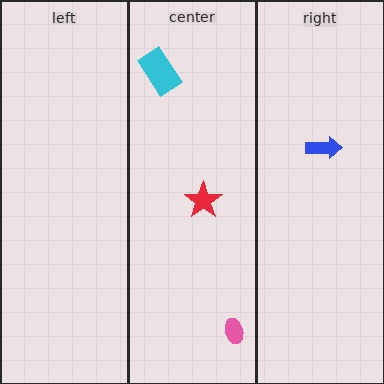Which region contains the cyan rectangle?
The center region.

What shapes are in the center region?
The red star, the pink ellipse, the cyan rectangle.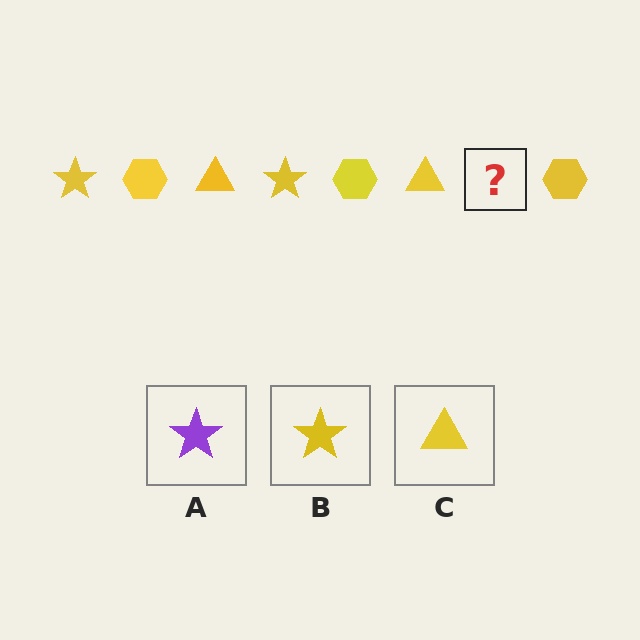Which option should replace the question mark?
Option B.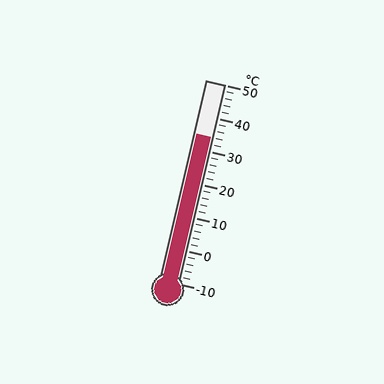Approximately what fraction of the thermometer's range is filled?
The thermometer is filled to approximately 75% of its range.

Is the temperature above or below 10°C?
The temperature is above 10°C.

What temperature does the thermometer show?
The thermometer shows approximately 34°C.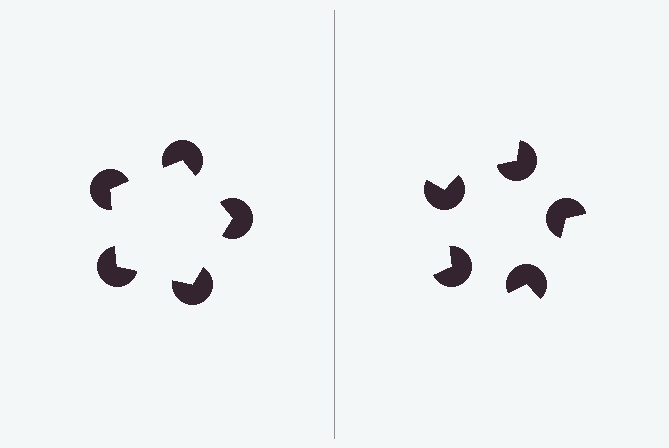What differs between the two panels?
The pac-man discs are positioned identically on both sides; only the wedge orientations differ. On the left they align to a pentagon; on the right they are misaligned.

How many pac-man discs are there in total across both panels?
10 — 5 on each side.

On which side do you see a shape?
An illusory pentagon appears on the left side. On the right side the wedge cuts are rotated, so no coherent shape forms.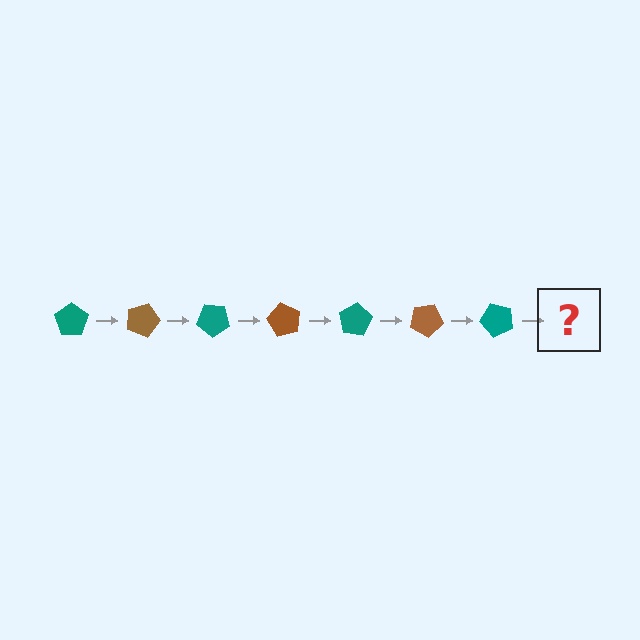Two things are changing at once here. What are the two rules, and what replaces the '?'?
The two rules are that it rotates 20 degrees each step and the color cycles through teal and brown. The '?' should be a brown pentagon, rotated 140 degrees from the start.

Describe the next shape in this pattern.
It should be a brown pentagon, rotated 140 degrees from the start.